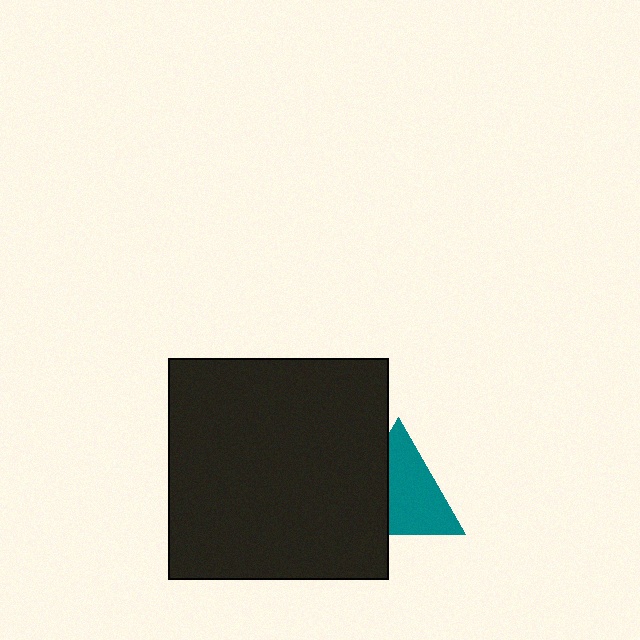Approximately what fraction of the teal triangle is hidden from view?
Roughly 38% of the teal triangle is hidden behind the black square.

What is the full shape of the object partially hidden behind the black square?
The partially hidden object is a teal triangle.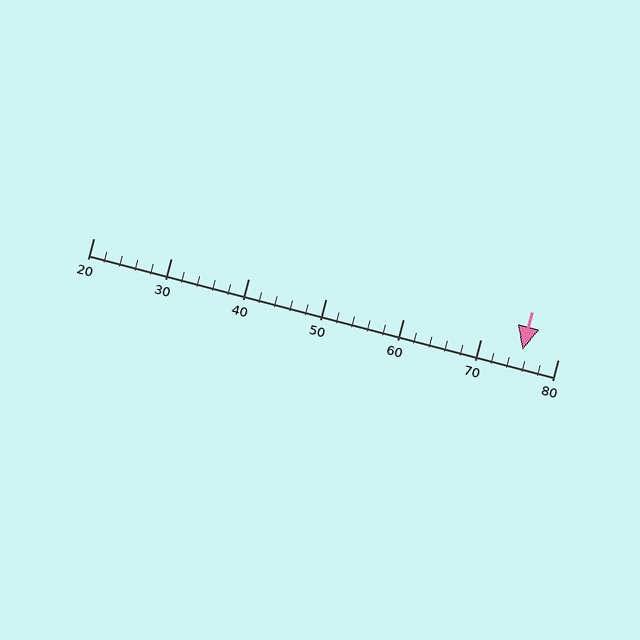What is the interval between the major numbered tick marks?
The major tick marks are spaced 10 units apart.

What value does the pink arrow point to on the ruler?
The pink arrow points to approximately 75.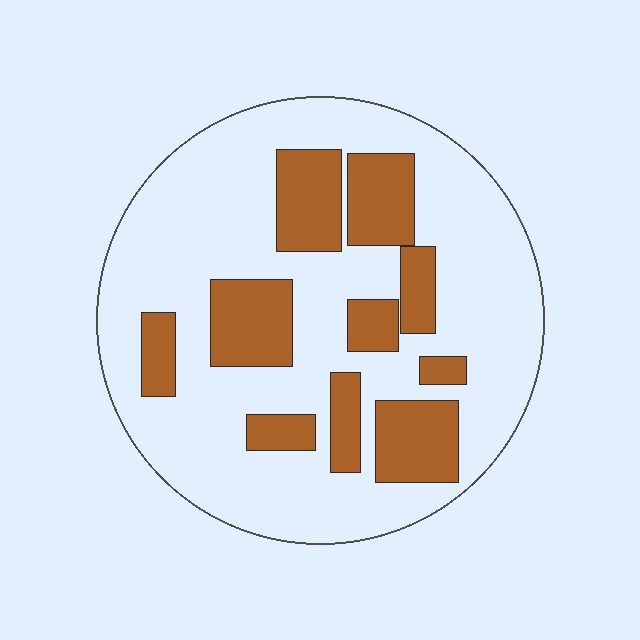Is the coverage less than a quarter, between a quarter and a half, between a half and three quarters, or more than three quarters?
Between a quarter and a half.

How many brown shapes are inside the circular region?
10.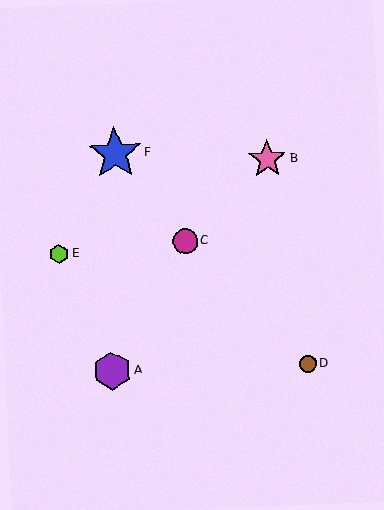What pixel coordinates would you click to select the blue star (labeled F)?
Click at (115, 153) to select the blue star F.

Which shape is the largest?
The blue star (labeled F) is the largest.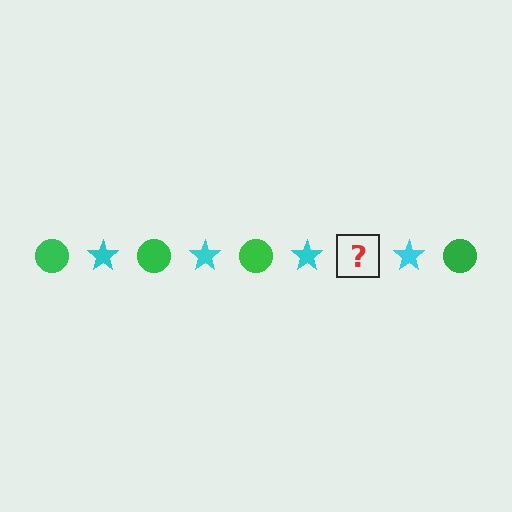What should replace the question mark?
The question mark should be replaced with a green circle.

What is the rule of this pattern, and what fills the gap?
The rule is that the pattern alternates between green circle and cyan star. The gap should be filled with a green circle.